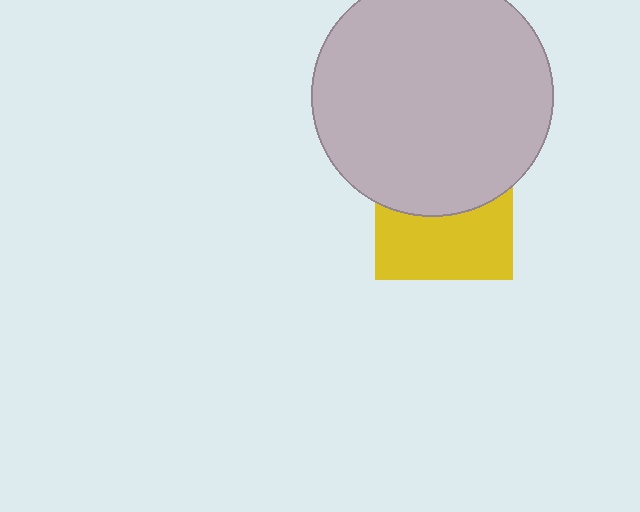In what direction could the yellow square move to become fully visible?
The yellow square could move down. That would shift it out from behind the light gray circle entirely.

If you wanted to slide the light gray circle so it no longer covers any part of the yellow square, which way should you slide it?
Slide it up — that is the most direct way to separate the two shapes.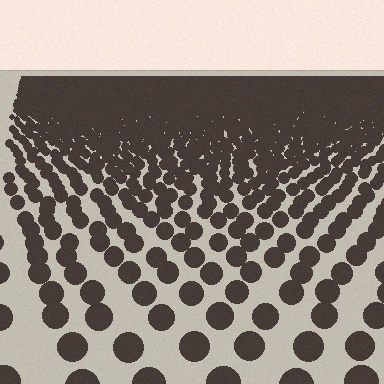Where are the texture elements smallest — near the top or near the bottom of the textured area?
Near the top.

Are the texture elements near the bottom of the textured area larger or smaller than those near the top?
Larger. Near the bottom, elements are closer to the viewer and appear at a bigger on-screen size.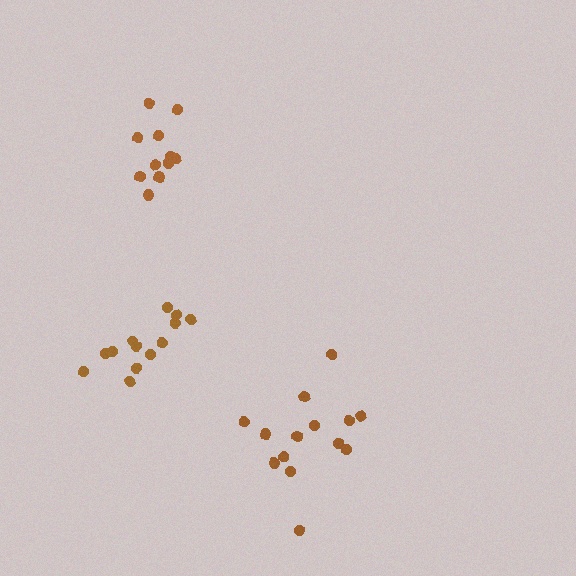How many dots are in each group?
Group 1: 14 dots, Group 2: 13 dots, Group 3: 11 dots (38 total).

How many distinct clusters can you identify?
There are 3 distinct clusters.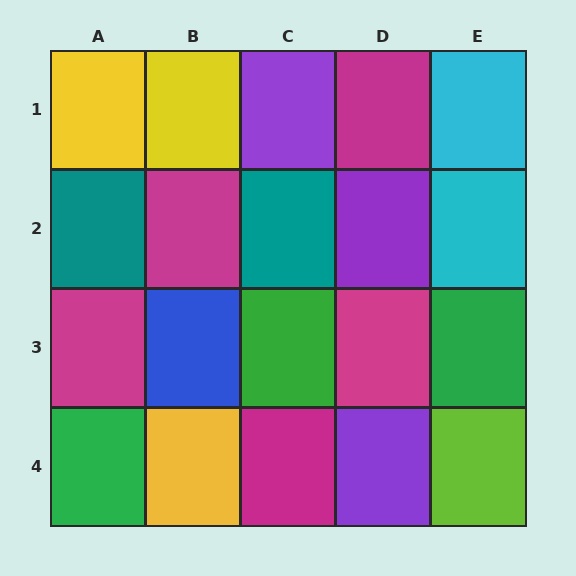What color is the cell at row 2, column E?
Cyan.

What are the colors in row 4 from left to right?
Green, yellow, magenta, purple, lime.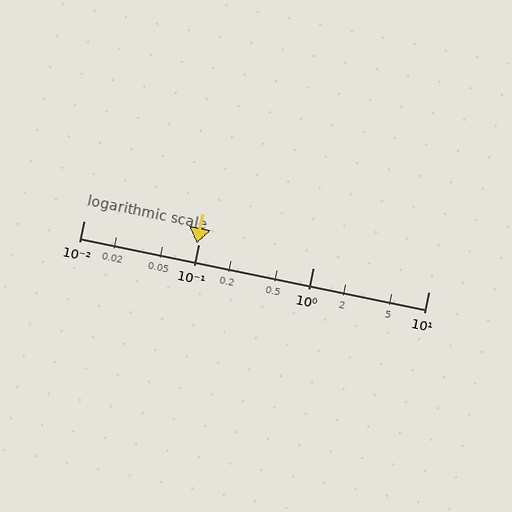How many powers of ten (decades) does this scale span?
The scale spans 3 decades, from 0.01 to 10.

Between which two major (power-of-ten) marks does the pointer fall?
The pointer is between 0.01 and 0.1.